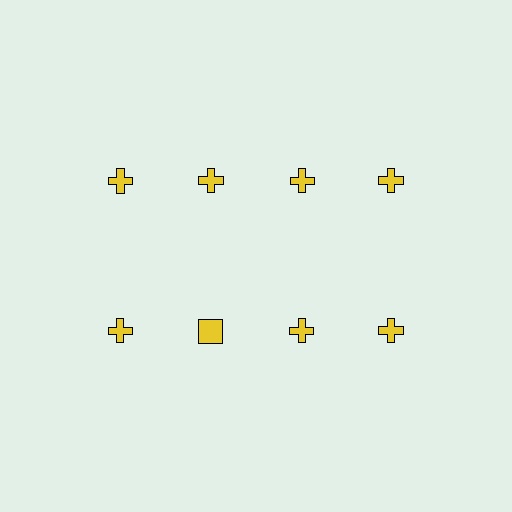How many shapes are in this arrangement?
There are 8 shapes arranged in a grid pattern.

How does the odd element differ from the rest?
It has a different shape: square instead of cross.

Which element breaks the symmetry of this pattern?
The yellow square in the second row, second from left column breaks the symmetry. All other shapes are yellow crosses.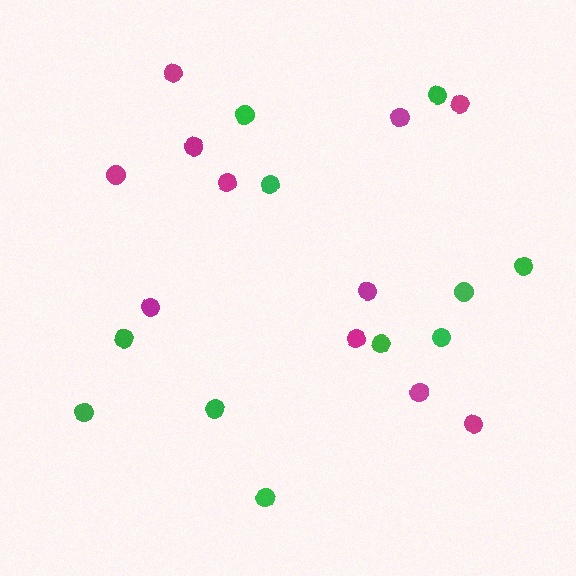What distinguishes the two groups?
There are 2 groups: one group of magenta circles (11) and one group of green circles (11).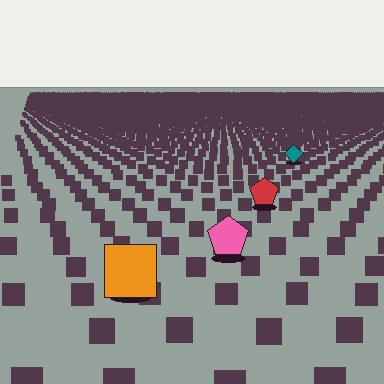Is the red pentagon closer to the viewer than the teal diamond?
Yes. The red pentagon is closer — you can tell from the texture gradient: the ground texture is coarser near it.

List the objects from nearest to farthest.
From nearest to farthest: the orange square, the pink pentagon, the red pentagon, the teal diamond.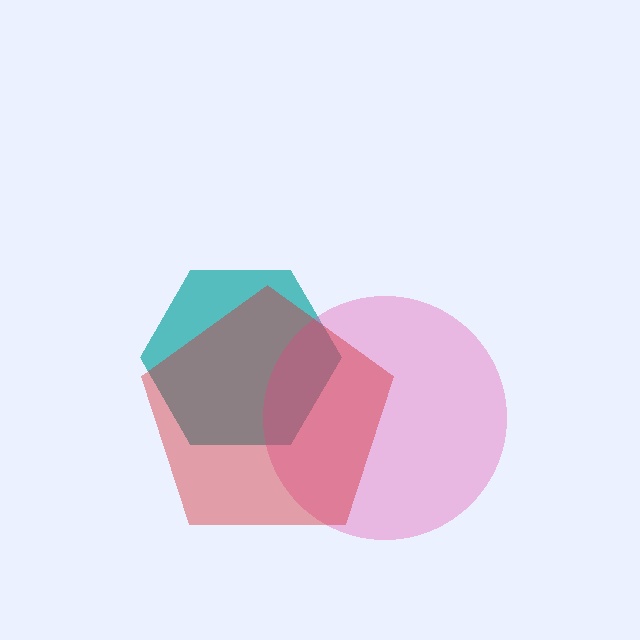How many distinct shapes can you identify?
There are 3 distinct shapes: a teal hexagon, a pink circle, a red pentagon.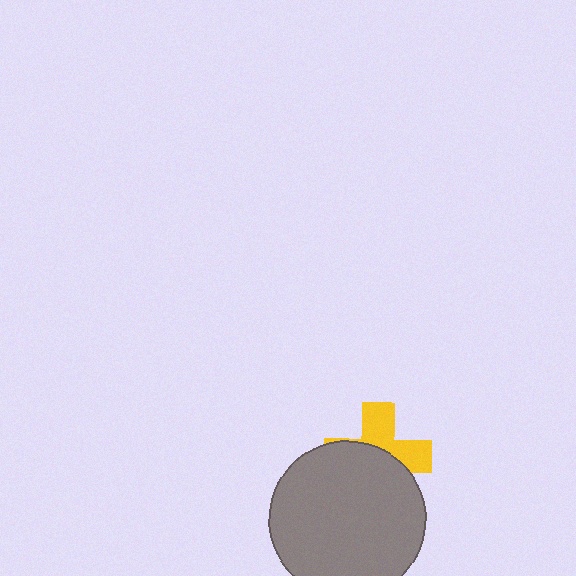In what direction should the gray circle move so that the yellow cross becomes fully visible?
The gray circle should move down. That is the shortest direction to clear the overlap and leave the yellow cross fully visible.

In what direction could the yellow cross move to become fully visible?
The yellow cross could move up. That would shift it out from behind the gray circle entirely.